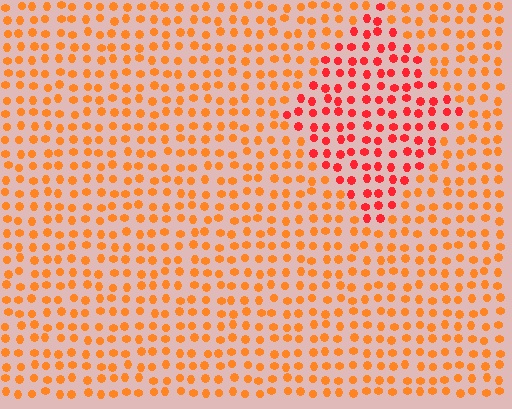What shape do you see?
I see a diamond.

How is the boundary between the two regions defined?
The boundary is defined purely by a slight shift in hue (about 31 degrees). Spacing, size, and orientation are identical on both sides.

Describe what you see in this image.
The image is filled with small orange elements in a uniform arrangement. A diamond-shaped region is visible where the elements are tinted to a slightly different hue, forming a subtle color boundary.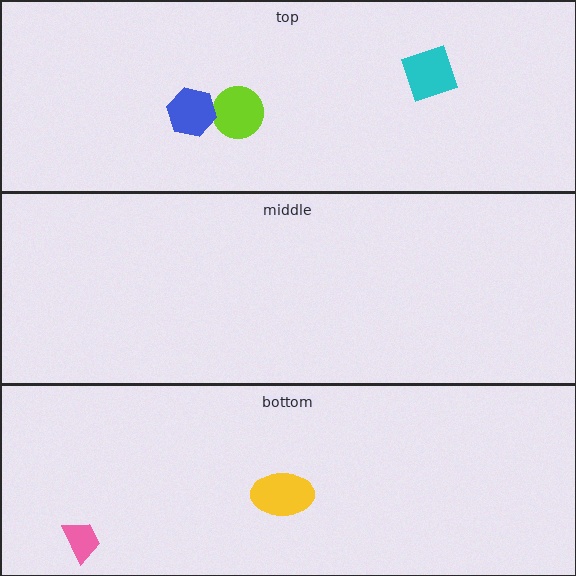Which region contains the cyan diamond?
The top region.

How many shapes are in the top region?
3.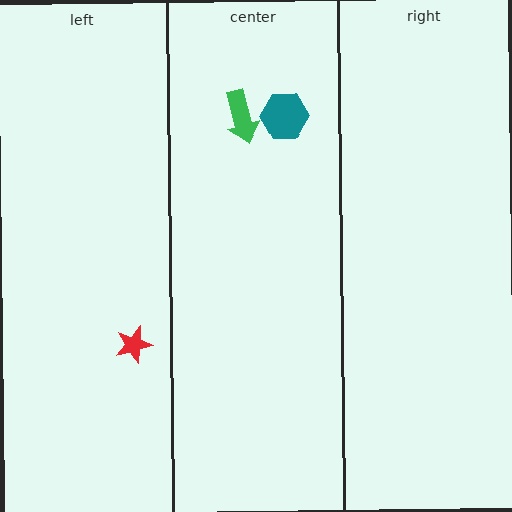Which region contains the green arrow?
The center region.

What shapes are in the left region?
The red star.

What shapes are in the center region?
The teal hexagon, the green arrow.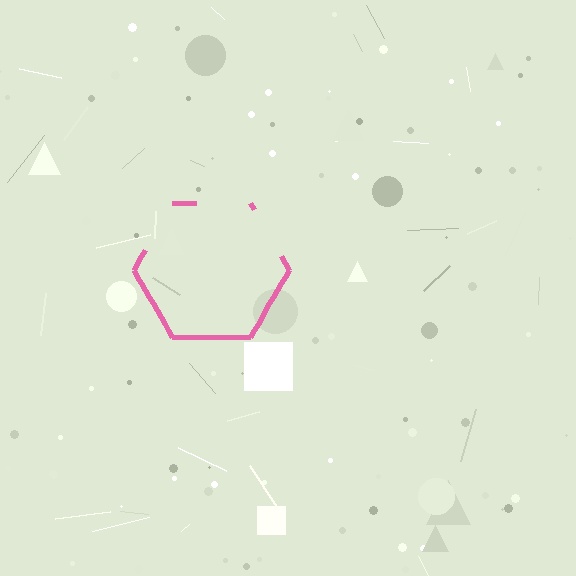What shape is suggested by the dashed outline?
The dashed outline suggests a hexagon.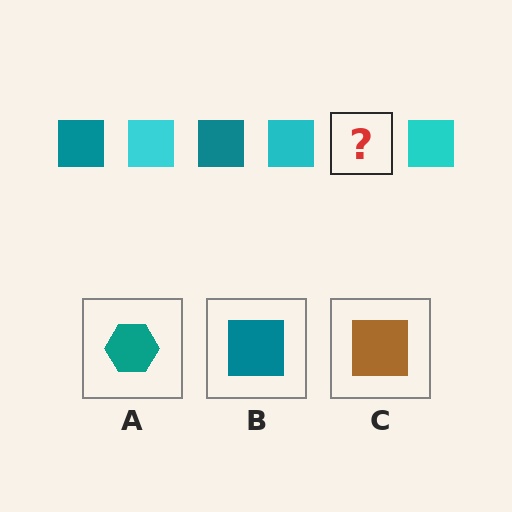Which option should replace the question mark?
Option B.